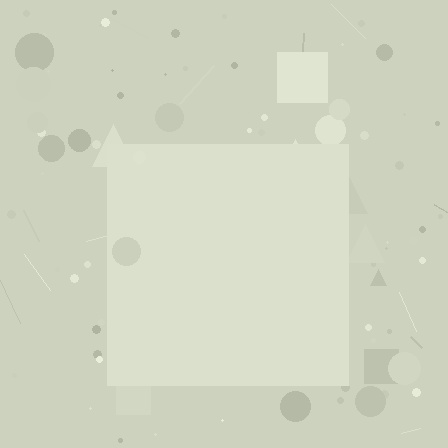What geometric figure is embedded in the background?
A square is embedded in the background.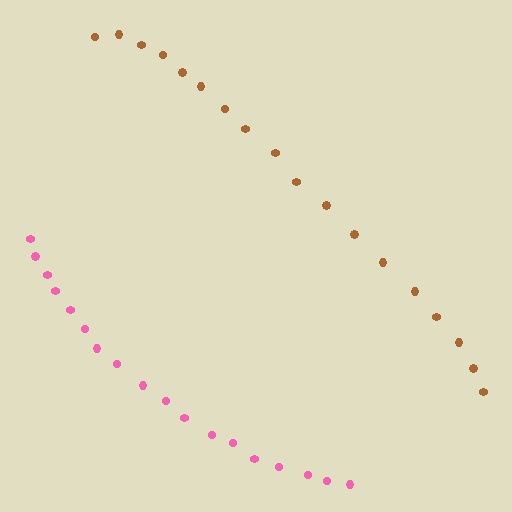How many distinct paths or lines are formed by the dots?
There are 2 distinct paths.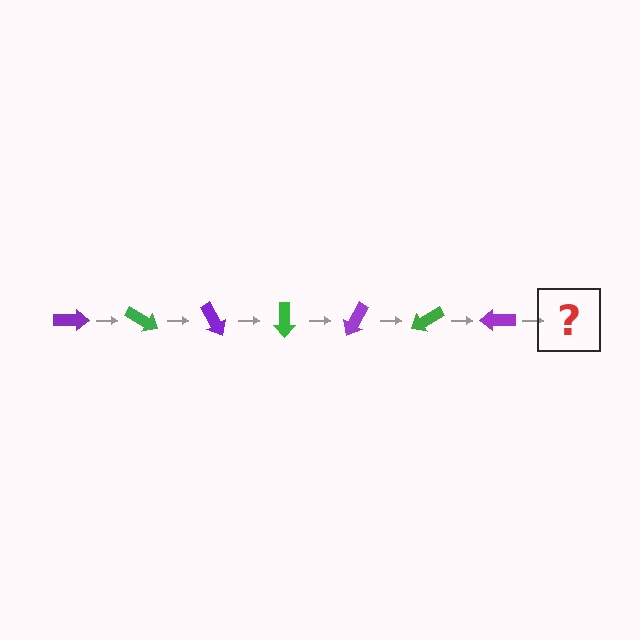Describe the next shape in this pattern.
It should be a green arrow, rotated 210 degrees from the start.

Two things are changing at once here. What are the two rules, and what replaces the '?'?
The two rules are that it rotates 30 degrees each step and the color cycles through purple and green. The '?' should be a green arrow, rotated 210 degrees from the start.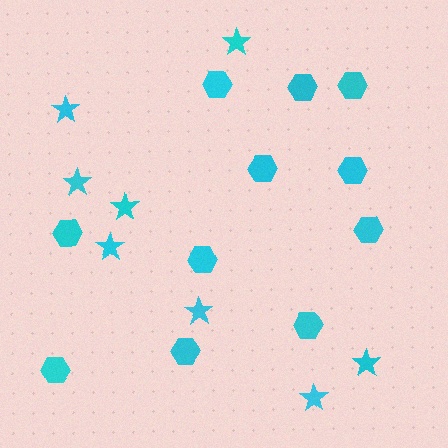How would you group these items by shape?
There are 2 groups: one group of stars (8) and one group of hexagons (11).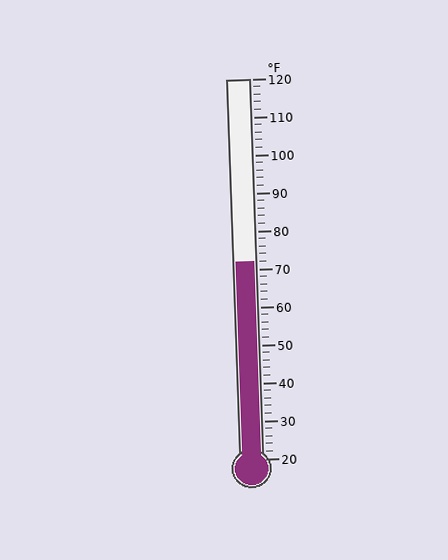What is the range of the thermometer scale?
The thermometer scale ranges from 20°F to 120°F.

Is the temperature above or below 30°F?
The temperature is above 30°F.